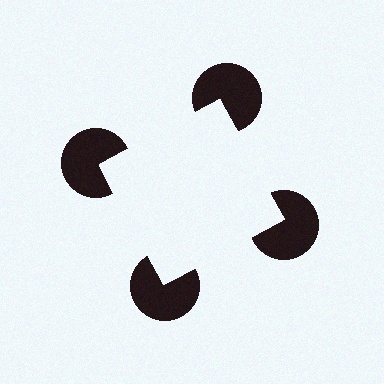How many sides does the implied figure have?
4 sides.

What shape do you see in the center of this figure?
An illusory square — its edges are inferred from the aligned wedge cuts in the pac-man discs, not physically drawn.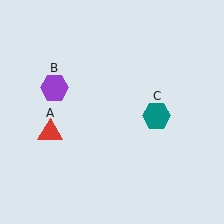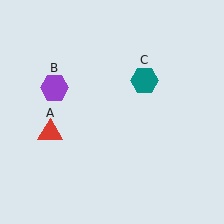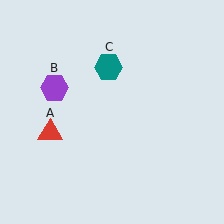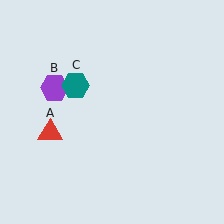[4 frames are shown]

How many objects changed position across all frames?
1 object changed position: teal hexagon (object C).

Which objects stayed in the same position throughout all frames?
Red triangle (object A) and purple hexagon (object B) remained stationary.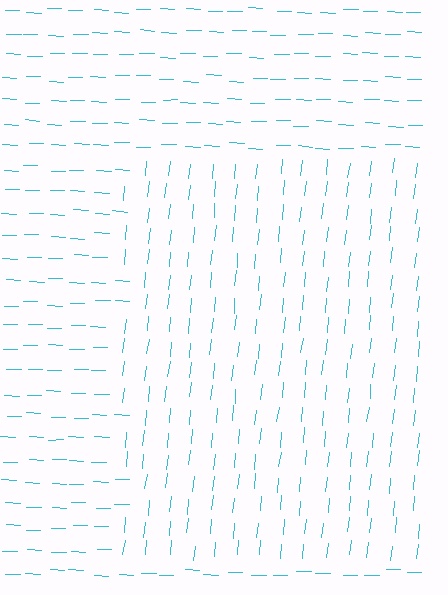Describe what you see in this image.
The image is filled with small cyan line segments. A rectangle region in the image has lines oriented differently from the surrounding lines, creating a visible texture boundary.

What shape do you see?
I see a rectangle.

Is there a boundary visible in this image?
Yes, there is a texture boundary formed by a change in line orientation.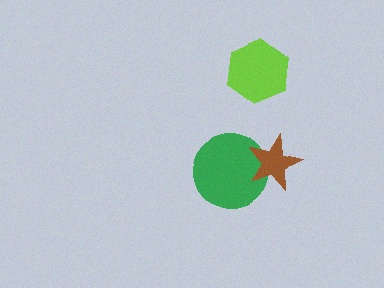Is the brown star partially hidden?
No, no other shape covers it.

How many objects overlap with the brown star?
1 object overlaps with the brown star.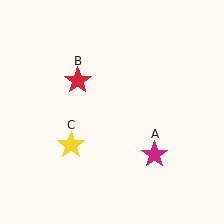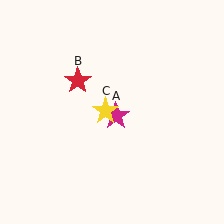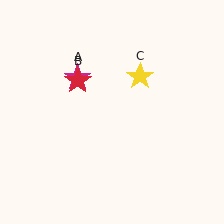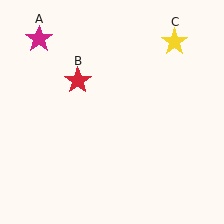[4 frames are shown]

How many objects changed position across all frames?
2 objects changed position: magenta star (object A), yellow star (object C).